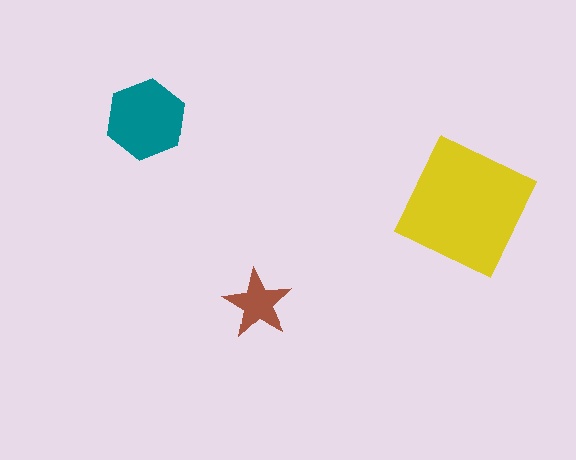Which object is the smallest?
The brown star.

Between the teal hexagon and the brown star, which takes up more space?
The teal hexagon.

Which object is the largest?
The yellow square.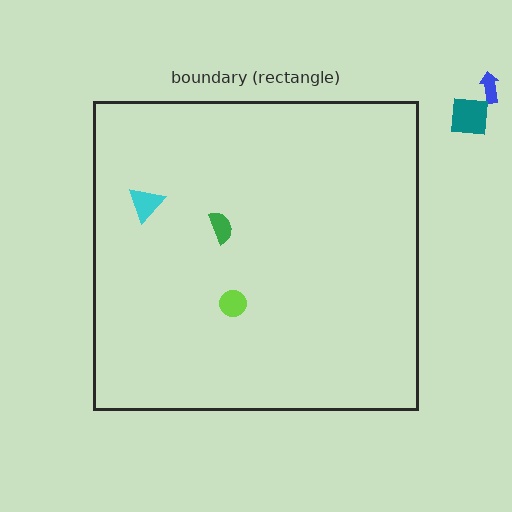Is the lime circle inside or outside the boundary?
Inside.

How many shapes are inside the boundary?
3 inside, 2 outside.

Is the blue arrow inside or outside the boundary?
Outside.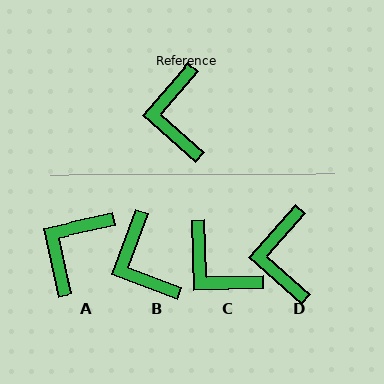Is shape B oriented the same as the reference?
No, it is off by about 21 degrees.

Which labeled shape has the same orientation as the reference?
D.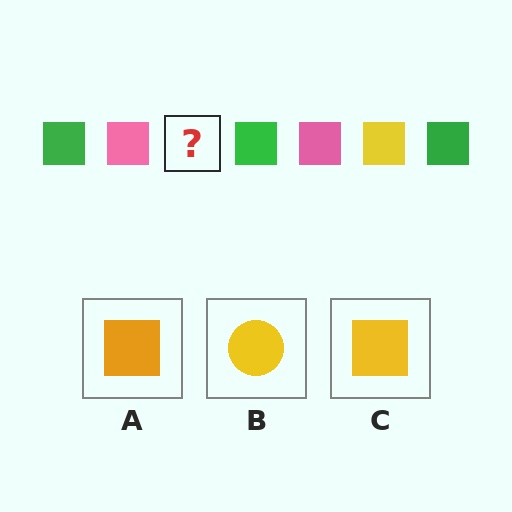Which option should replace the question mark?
Option C.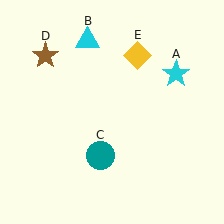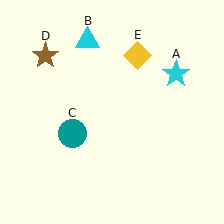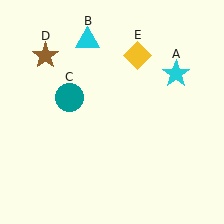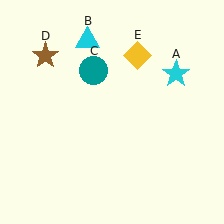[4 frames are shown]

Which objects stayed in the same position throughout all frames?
Cyan star (object A) and cyan triangle (object B) and brown star (object D) and yellow diamond (object E) remained stationary.